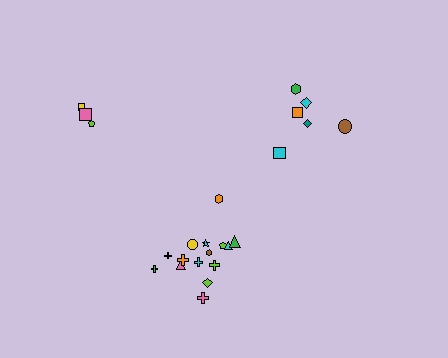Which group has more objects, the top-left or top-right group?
The top-right group.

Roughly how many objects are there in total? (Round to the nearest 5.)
Roughly 25 objects in total.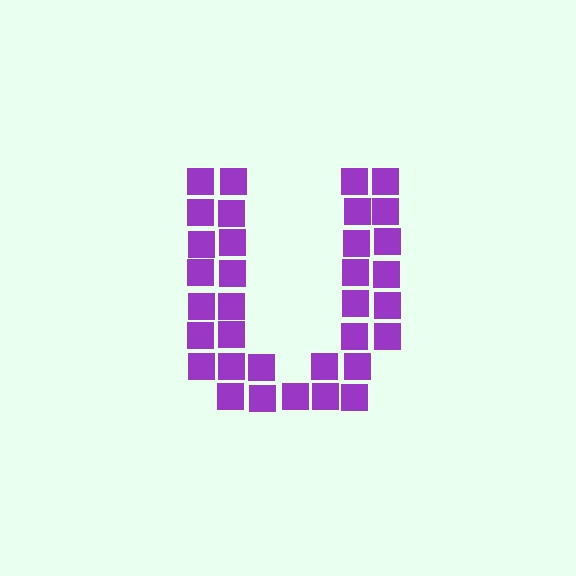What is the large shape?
The large shape is the letter U.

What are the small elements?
The small elements are squares.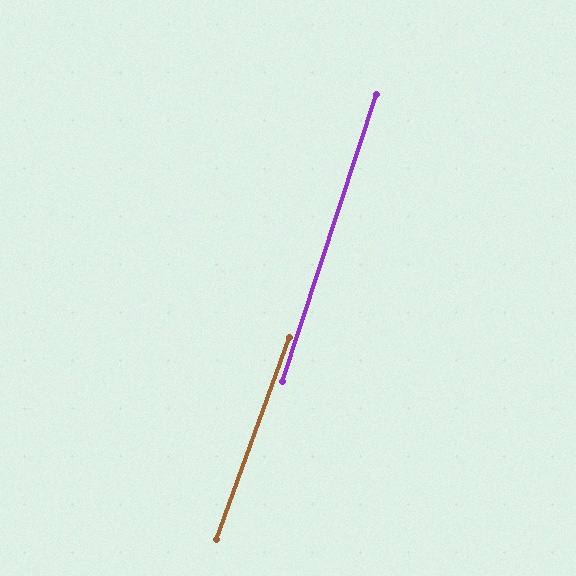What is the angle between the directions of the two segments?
Approximately 2 degrees.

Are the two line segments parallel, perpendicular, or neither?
Parallel — their directions differ by only 1.9°.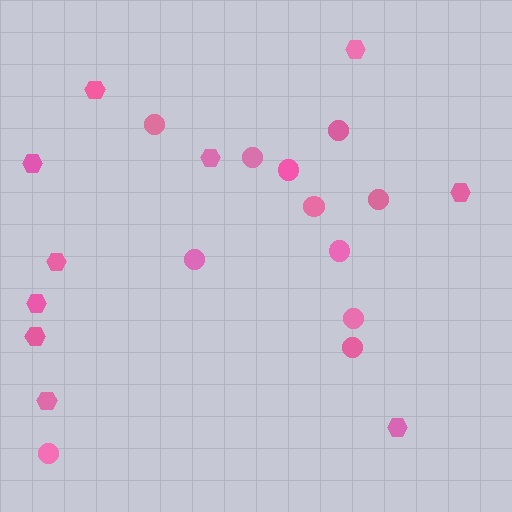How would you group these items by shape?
There are 2 groups: one group of hexagons (10) and one group of circles (11).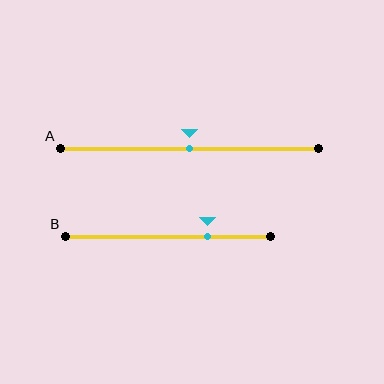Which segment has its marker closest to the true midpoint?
Segment A has its marker closest to the true midpoint.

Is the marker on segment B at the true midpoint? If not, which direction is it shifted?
No, the marker on segment B is shifted to the right by about 19% of the segment length.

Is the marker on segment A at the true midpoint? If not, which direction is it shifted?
Yes, the marker on segment A is at the true midpoint.